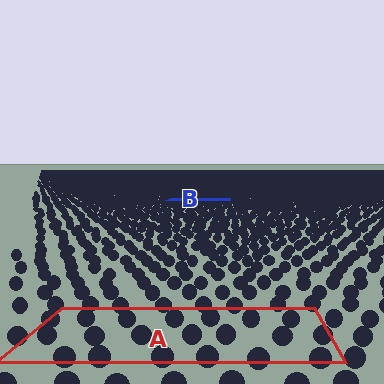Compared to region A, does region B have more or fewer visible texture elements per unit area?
Region B has more texture elements per unit area — they are packed more densely because it is farther away.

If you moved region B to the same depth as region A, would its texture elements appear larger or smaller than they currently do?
They would appear larger. At a closer depth, the same texture elements are projected at a bigger on-screen size.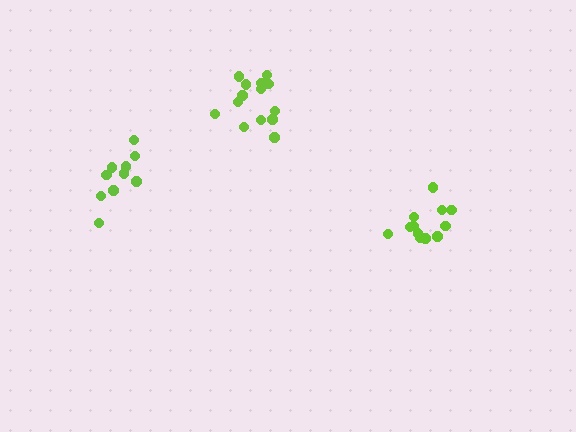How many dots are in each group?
Group 1: 12 dots, Group 2: 10 dots, Group 3: 14 dots (36 total).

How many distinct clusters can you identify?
There are 3 distinct clusters.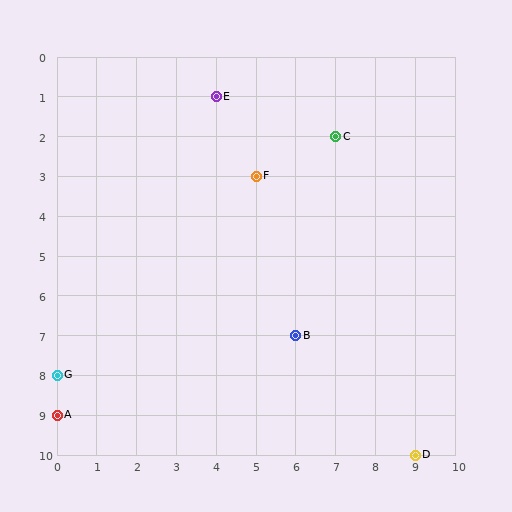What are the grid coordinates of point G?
Point G is at grid coordinates (0, 8).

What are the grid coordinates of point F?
Point F is at grid coordinates (5, 3).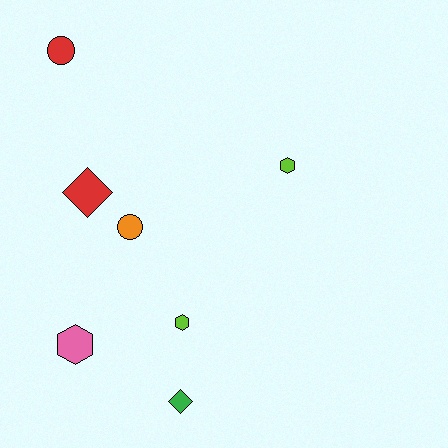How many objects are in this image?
There are 7 objects.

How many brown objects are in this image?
There are no brown objects.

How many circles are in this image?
There are 2 circles.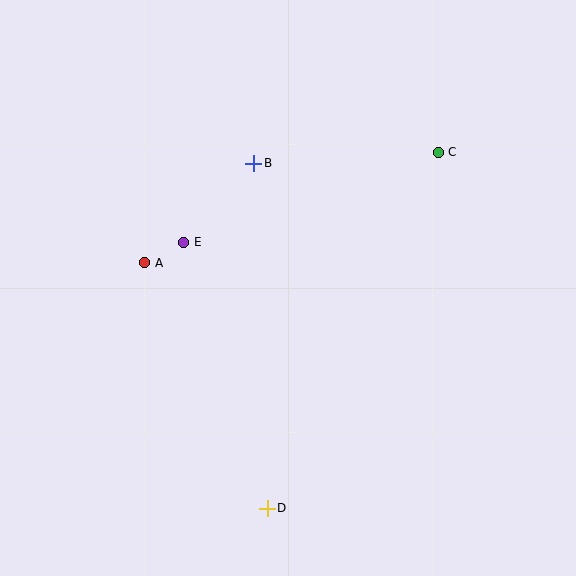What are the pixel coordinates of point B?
Point B is at (254, 163).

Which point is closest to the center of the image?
Point E at (184, 242) is closest to the center.